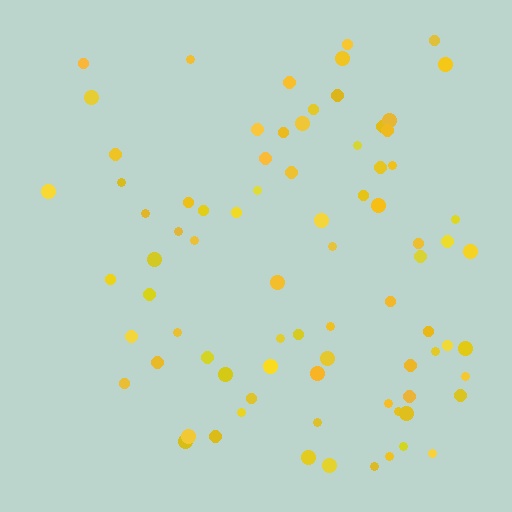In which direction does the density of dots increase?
From left to right, with the right side densest.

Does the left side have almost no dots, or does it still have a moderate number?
Still a moderate number, just noticeably fewer than the right.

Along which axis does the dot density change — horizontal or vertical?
Horizontal.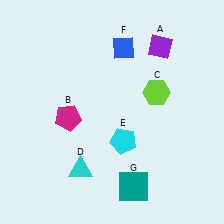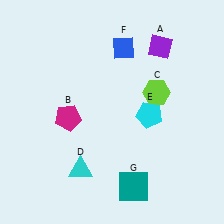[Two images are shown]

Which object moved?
The cyan pentagon (E) moved right.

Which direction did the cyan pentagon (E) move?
The cyan pentagon (E) moved right.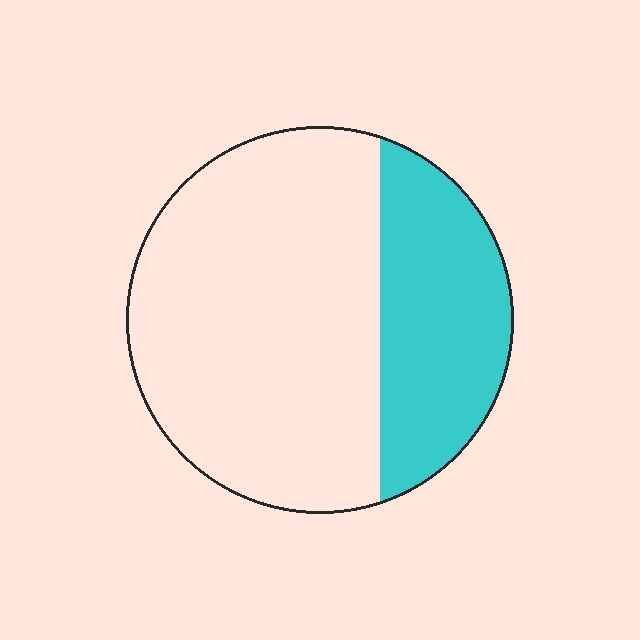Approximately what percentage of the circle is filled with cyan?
Approximately 30%.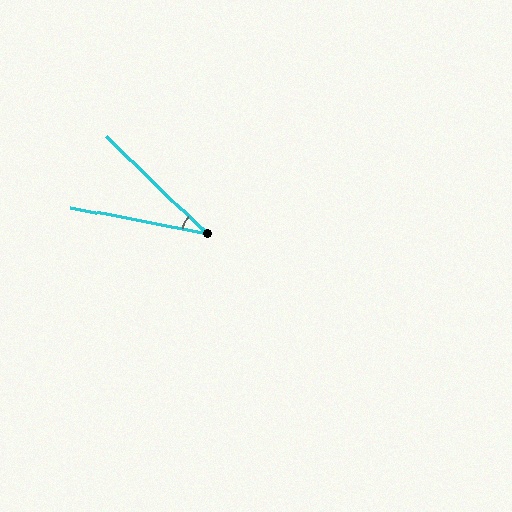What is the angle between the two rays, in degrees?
Approximately 33 degrees.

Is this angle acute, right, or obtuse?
It is acute.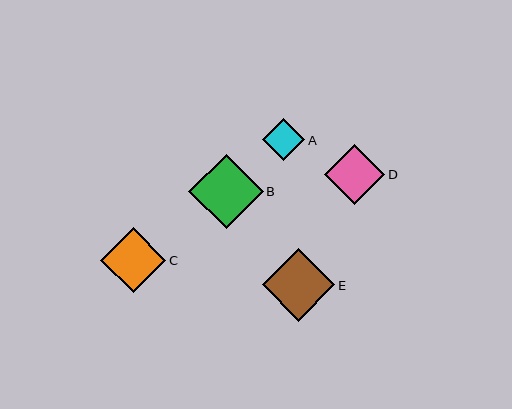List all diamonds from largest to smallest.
From largest to smallest: B, E, C, D, A.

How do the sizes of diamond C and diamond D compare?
Diamond C and diamond D are approximately the same size.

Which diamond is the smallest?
Diamond A is the smallest with a size of approximately 42 pixels.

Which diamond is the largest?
Diamond B is the largest with a size of approximately 75 pixels.